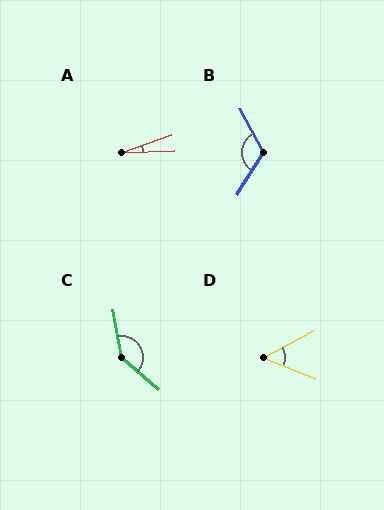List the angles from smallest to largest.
A (18°), D (49°), B (119°), C (140°).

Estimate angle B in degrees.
Approximately 119 degrees.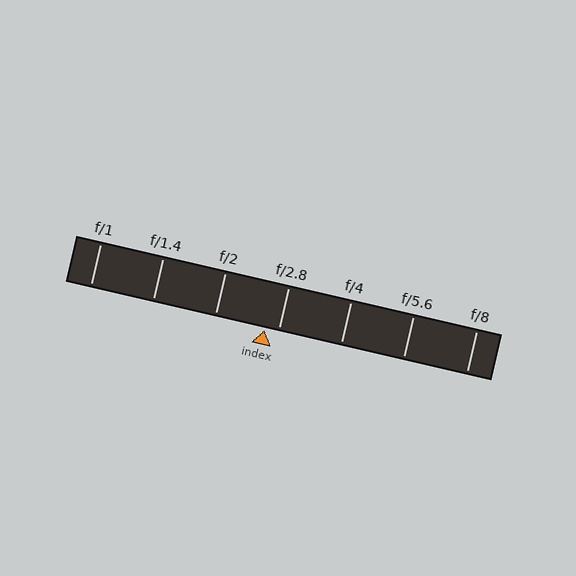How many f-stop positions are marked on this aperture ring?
There are 7 f-stop positions marked.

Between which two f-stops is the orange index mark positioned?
The index mark is between f/2 and f/2.8.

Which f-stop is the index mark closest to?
The index mark is closest to f/2.8.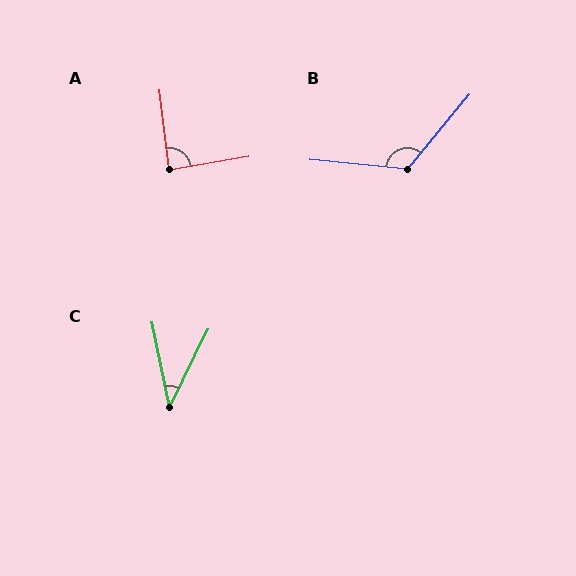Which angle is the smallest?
C, at approximately 38 degrees.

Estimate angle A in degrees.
Approximately 88 degrees.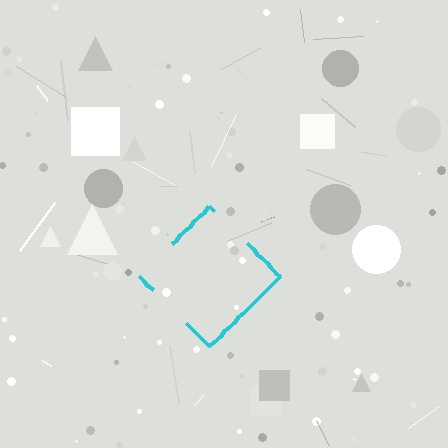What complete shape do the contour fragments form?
The contour fragments form a diamond.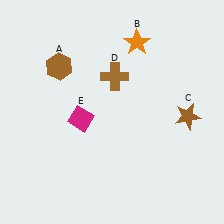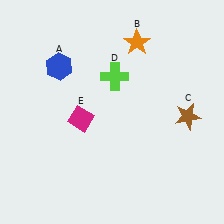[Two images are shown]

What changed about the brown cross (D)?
In Image 1, D is brown. In Image 2, it changed to lime.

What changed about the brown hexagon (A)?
In Image 1, A is brown. In Image 2, it changed to blue.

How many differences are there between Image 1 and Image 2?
There are 2 differences between the two images.